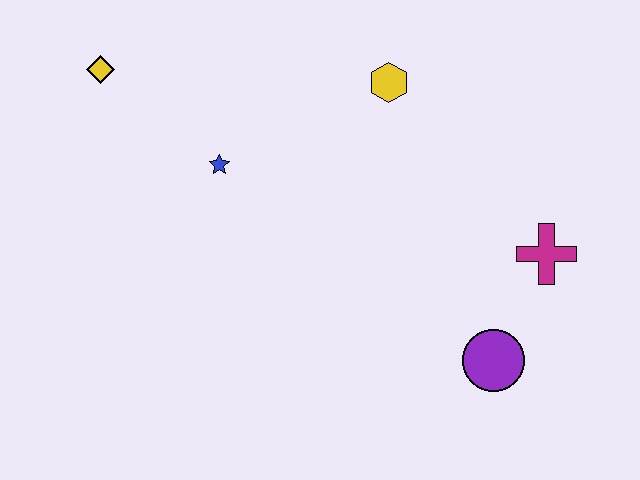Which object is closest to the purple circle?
The magenta cross is closest to the purple circle.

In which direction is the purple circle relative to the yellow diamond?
The purple circle is to the right of the yellow diamond.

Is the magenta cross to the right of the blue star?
Yes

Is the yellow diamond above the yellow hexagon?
Yes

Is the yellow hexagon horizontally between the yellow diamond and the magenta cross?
Yes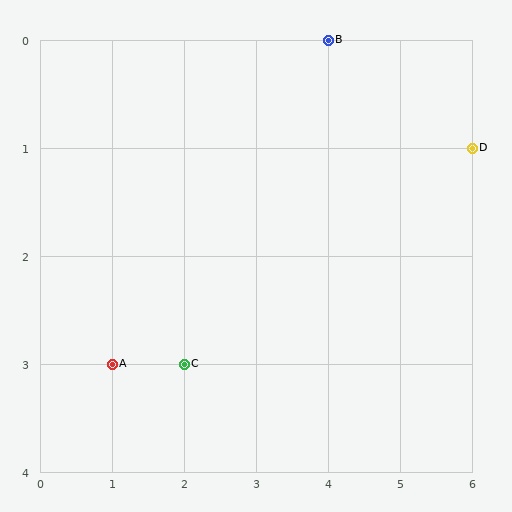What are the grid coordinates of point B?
Point B is at grid coordinates (4, 0).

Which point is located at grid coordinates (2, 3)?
Point C is at (2, 3).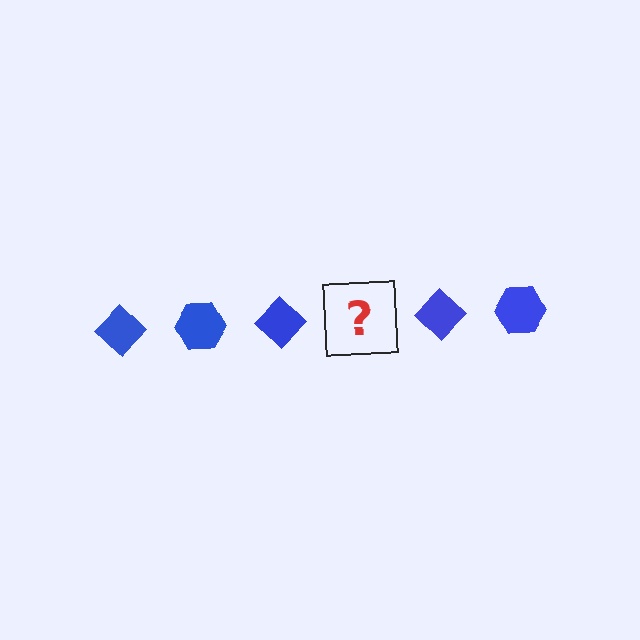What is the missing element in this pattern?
The missing element is a blue hexagon.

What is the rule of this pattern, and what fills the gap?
The rule is that the pattern cycles through diamond, hexagon shapes in blue. The gap should be filled with a blue hexagon.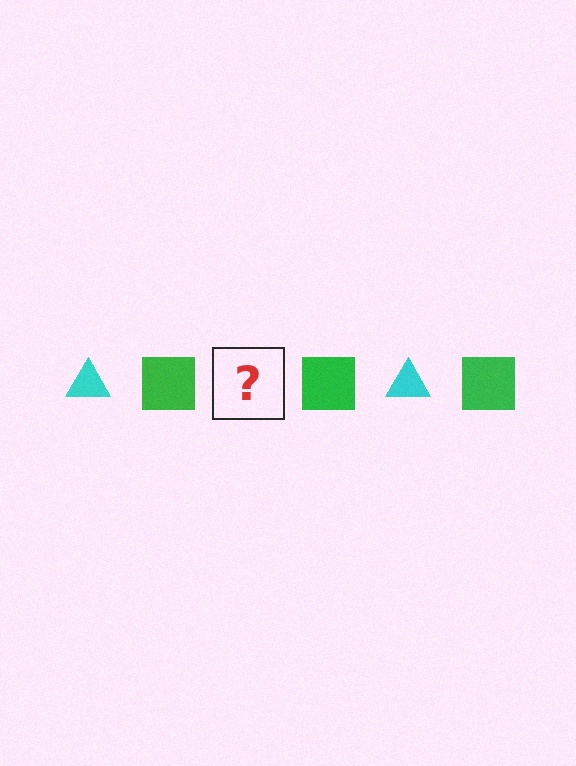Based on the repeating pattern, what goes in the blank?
The blank should be a cyan triangle.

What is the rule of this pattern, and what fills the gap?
The rule is that the pattern alternates between cyan triangle and green square. The gap should be filled with a cyan triangle.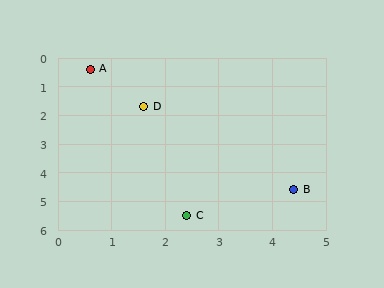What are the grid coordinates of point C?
Point C is at approximately (2.4, 5.5).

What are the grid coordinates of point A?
Point A is at approximately (0.6, 0.4).